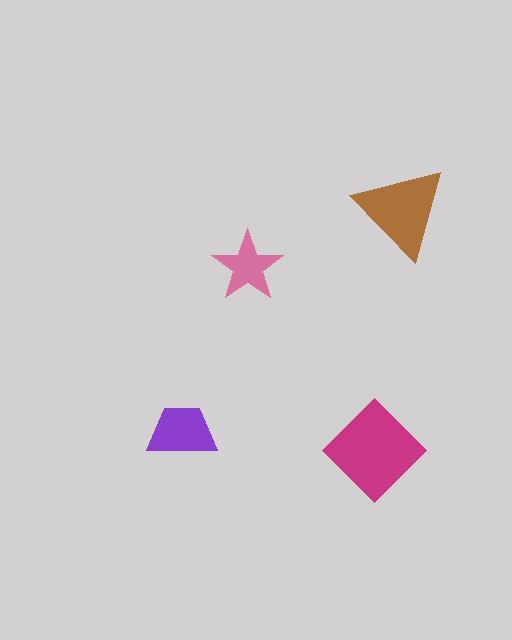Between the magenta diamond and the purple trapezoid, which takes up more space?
The magenta diamond.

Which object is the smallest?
The pink star.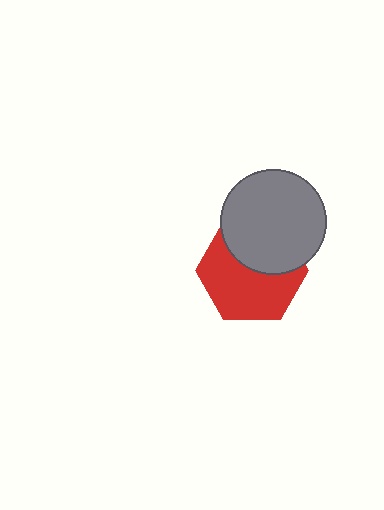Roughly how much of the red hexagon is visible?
About half of it is visible (roughly 61%).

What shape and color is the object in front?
The object in front is a gray circle.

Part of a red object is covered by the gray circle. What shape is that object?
It is a hexagon.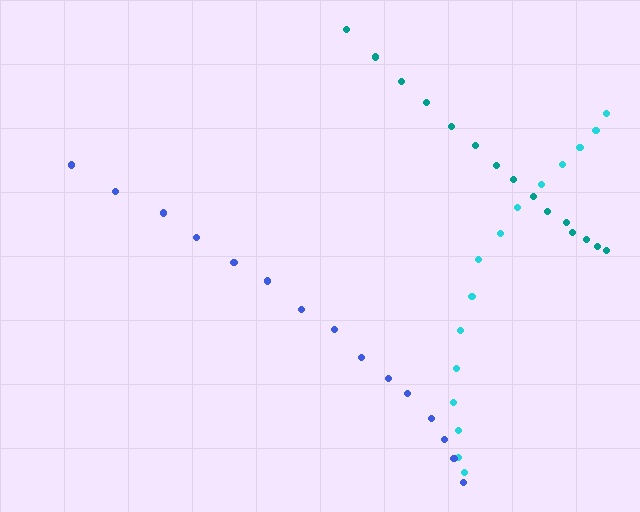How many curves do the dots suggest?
There are 3 distinct paths.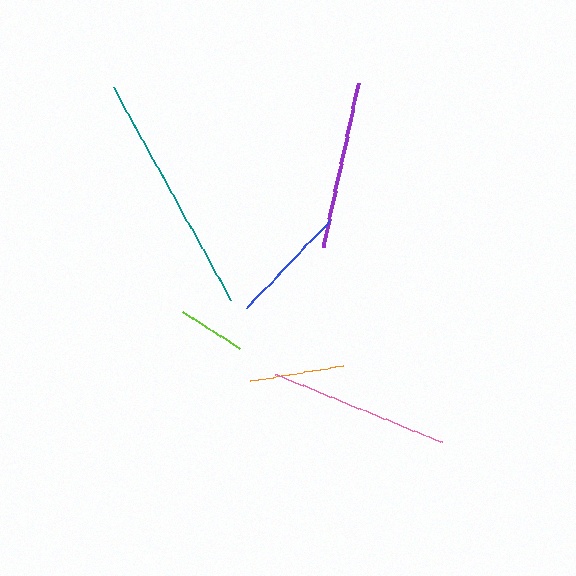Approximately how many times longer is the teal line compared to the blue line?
The teal line is approximately 2.0 times the length of the blue line.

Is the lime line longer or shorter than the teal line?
The teal line is longer than the lime line.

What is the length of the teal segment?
The teal segment is approximately 243 pixels long.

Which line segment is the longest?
The teal line is the longest at approximately 243 pixels.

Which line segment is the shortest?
The lime line is the shortest at approximately 68 pixels.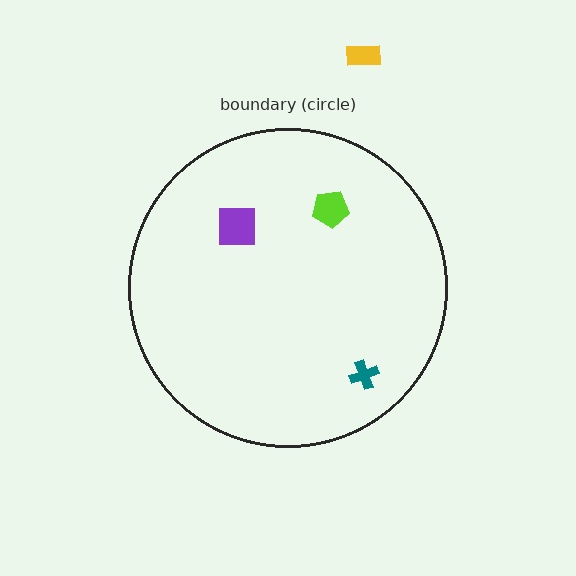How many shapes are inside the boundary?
3 inside, 1 outside.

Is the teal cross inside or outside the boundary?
Inside.